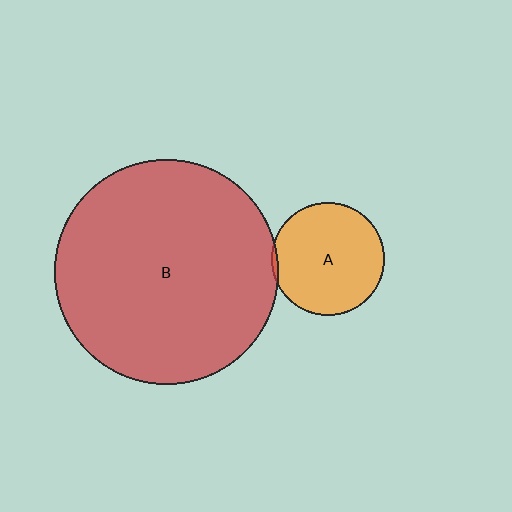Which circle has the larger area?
Circle B (red).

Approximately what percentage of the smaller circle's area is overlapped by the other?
Approximately 5%.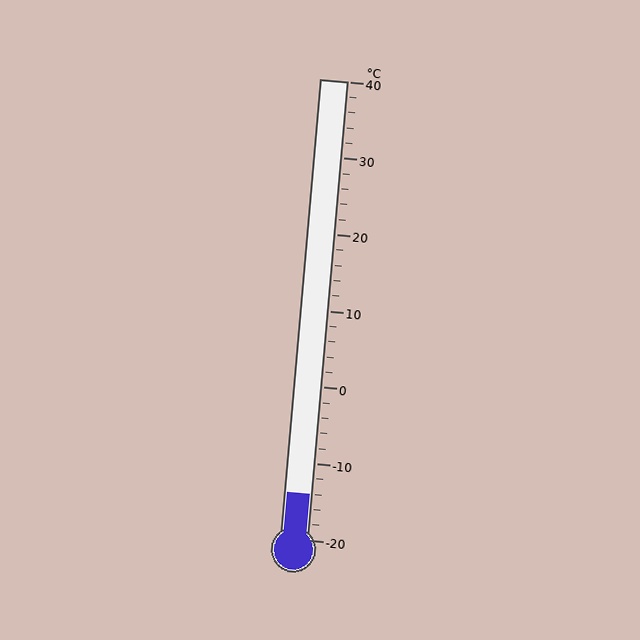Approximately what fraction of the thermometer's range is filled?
The thermometer is filled to approximately 10% of its range.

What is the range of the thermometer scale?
The thermometer scale ranges from -20°C to 40°C.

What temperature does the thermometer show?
The thermometer shows approximately -14°C.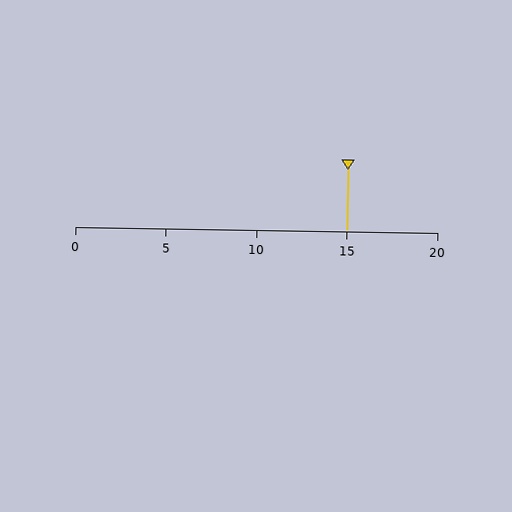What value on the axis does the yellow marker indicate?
The marker indicates approximately 15.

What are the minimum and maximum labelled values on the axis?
The axis runs from 0 to 20.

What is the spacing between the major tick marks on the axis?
The major ticks are spaced 5 apart.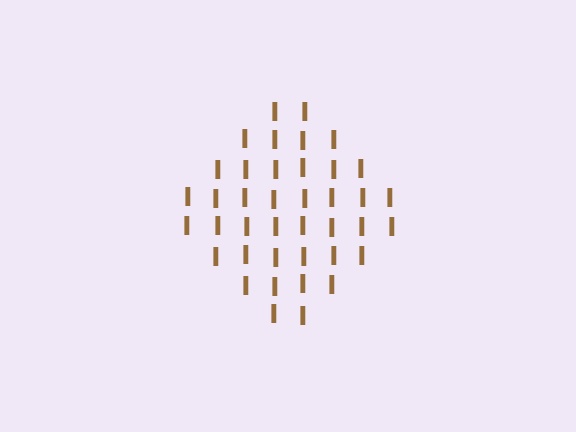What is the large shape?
The large shape is a diamond.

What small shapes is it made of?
It is made of small letter I's.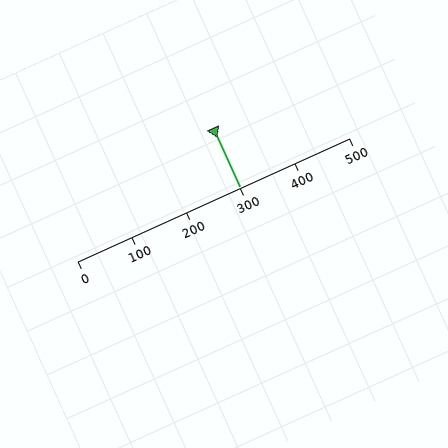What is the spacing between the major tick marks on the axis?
The major ticks are spaced 100 apart.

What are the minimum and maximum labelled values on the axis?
The axis runs from 0 to 500.